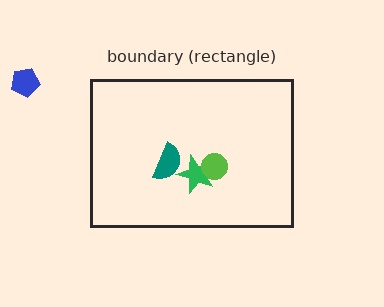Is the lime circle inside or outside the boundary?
Inside.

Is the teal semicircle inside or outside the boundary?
Inside.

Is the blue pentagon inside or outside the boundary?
Outside.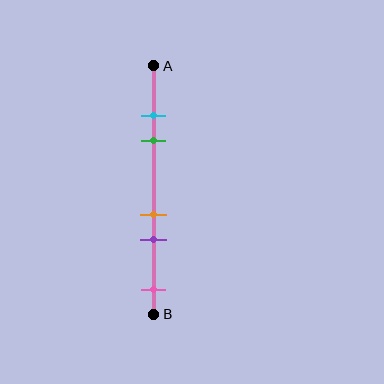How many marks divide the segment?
There are 5 marks dividing the segment.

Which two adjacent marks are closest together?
The cyan and green marks are the closest adjacent pair.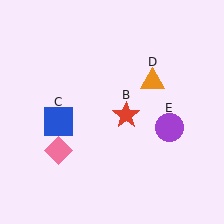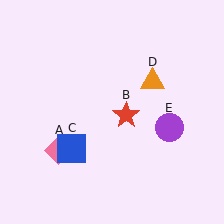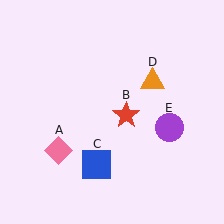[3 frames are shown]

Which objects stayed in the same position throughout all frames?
Pink diamond (object A) and red star (object B) and orange triangle (object D) and purple circle (object E) remained stationary.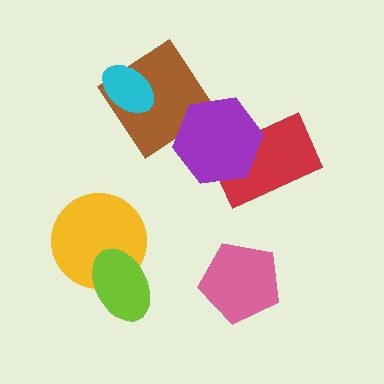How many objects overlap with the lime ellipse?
1 object overlaps with the lime ellipse.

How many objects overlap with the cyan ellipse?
1 object overlaps with the cyan ellipse.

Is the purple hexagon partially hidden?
No, no other shape covers it.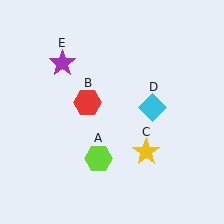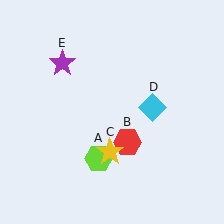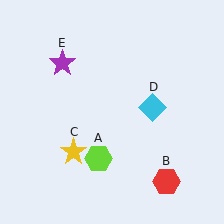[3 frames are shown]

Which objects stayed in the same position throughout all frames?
Lime hexagon (object A) and cyan diamond (object D) and purple star (object E) remained stationary.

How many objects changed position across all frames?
2 objects changed position: red hexagon (object B), yellow star (object C).